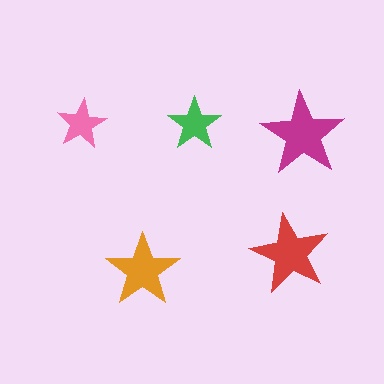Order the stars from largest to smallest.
the magenta one, the red one, the orange one, the green one, the pink one.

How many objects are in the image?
There are 5 objects in the image.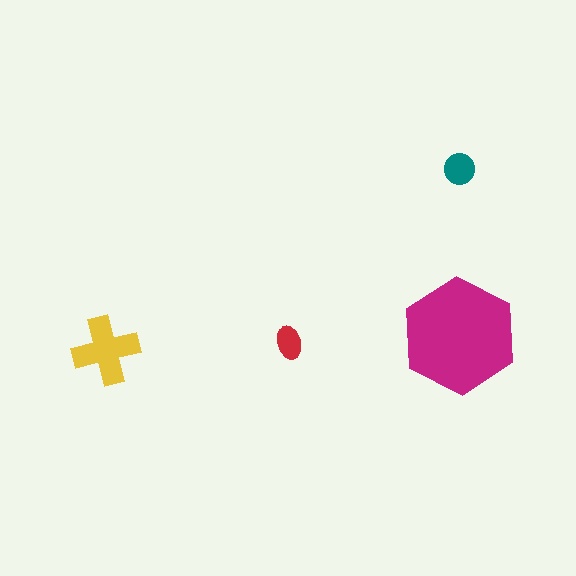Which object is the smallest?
The red ellipse.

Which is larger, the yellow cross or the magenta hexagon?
The magenta hexagon.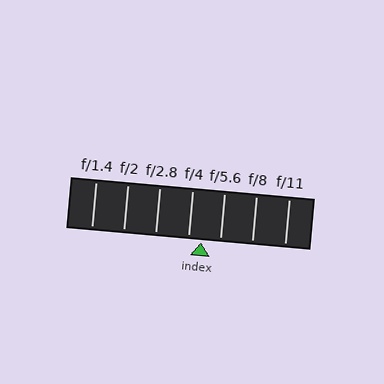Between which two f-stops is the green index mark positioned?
The index mark is between f/4 and f/5.6.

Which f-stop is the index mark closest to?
The index mark is closest to f/4.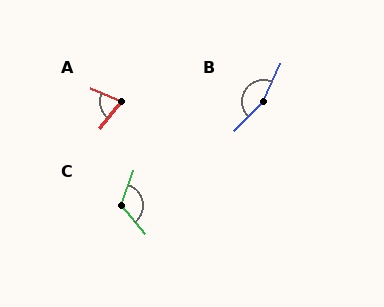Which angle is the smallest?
A, at approximately 75 degrees.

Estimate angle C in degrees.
Approximately 120 degrees.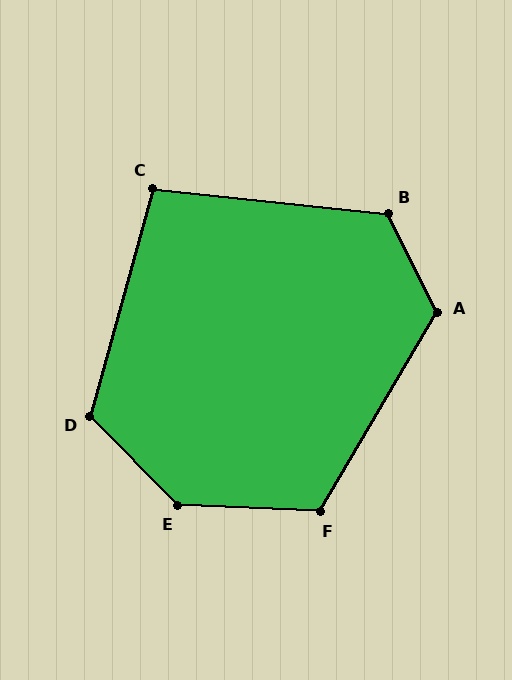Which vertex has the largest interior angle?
E, at approximately 137 degrees.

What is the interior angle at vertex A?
Approximately 123 degrees (obtuse).